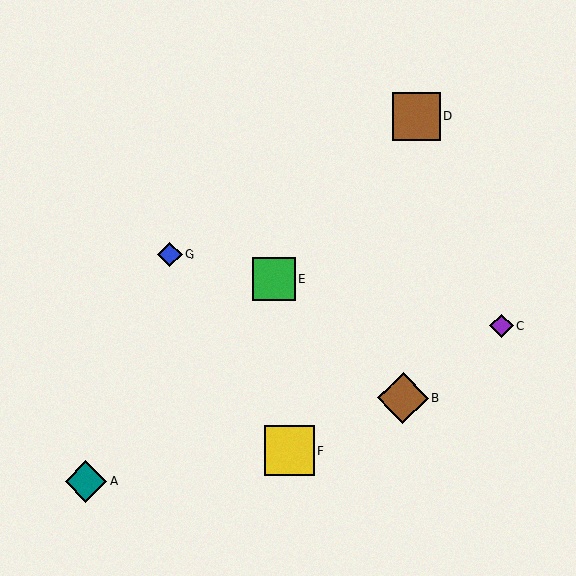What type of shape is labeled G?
Shape G is a blue diamond.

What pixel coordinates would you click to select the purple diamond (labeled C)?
Click at (501, 326) to select the purple diamond C.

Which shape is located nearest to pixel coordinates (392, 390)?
The brown diamond (labeled B) at (403, 398) is nearest to that location.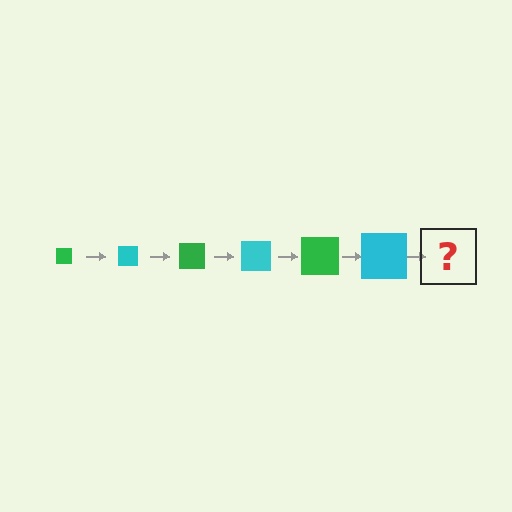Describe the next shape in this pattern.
It should be a green square, larger than the previous one.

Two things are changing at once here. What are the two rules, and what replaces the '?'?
The two rules are that the square grows larger each step and the color cycles through green and cyan. The '?' should be a green square, larger than the previous one.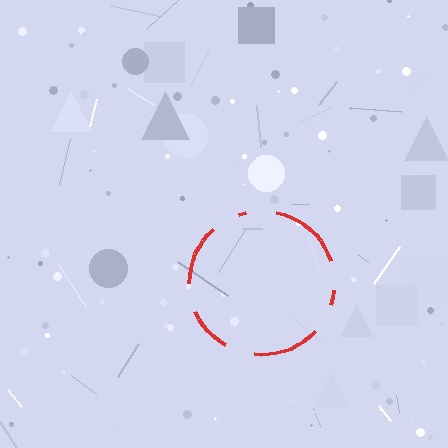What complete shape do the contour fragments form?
The contour fragments form a circle.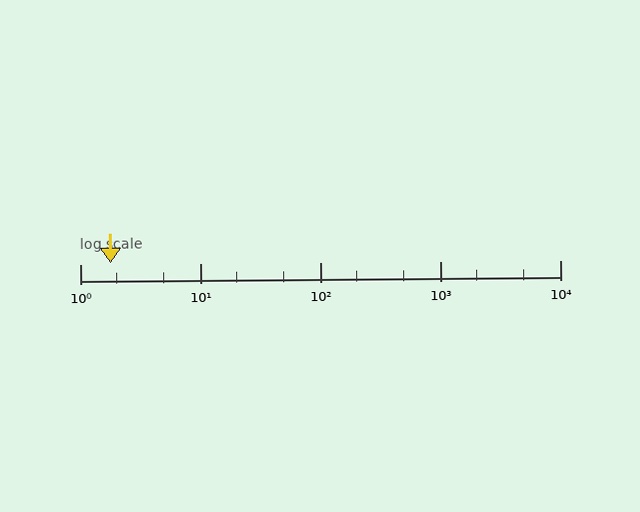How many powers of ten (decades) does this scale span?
The scale spans 4 decades, from 1 to 10000.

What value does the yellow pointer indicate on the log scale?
The pointer indicates approximately 1.8.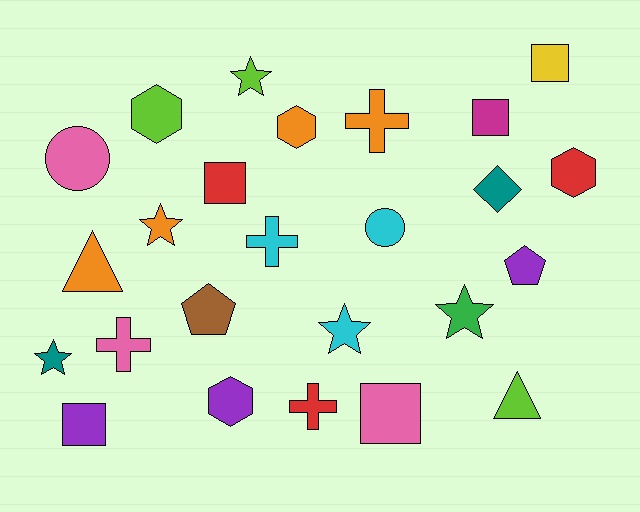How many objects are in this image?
There are 25 objects.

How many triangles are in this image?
There are 2 triangles.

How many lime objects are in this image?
There are 3 lime objects.